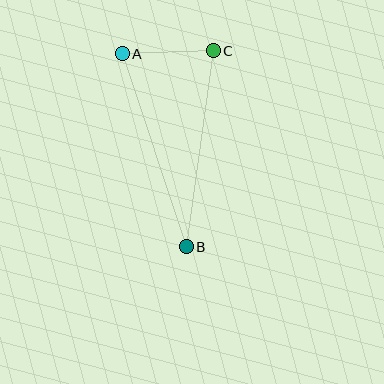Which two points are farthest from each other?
Points A and B are farthest from each other.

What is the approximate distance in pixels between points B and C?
The distance between B and C is approximately 198 pixels.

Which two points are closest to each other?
Points A and C are closest to each other.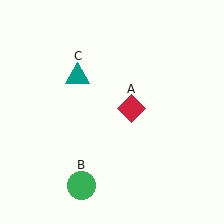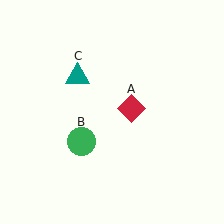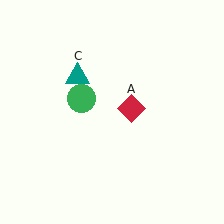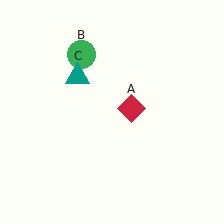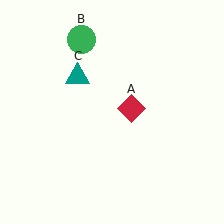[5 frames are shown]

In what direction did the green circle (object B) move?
The green circle (object B) moved up.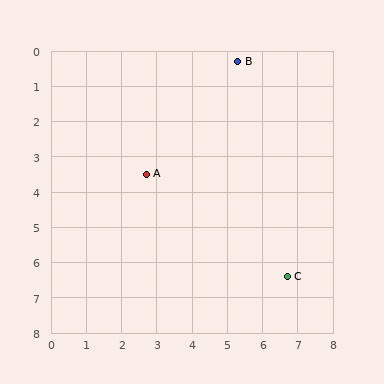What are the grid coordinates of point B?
Point B is at approximately (5.3, 0.3).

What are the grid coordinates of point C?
Point C is at approximately (6.7, 6.4).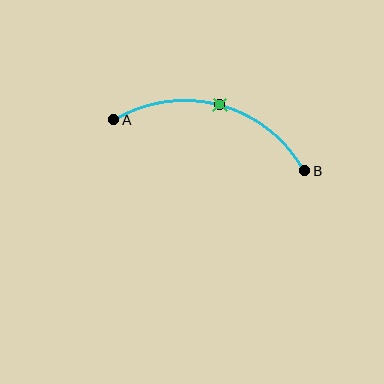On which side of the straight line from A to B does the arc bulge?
The arc bulges above the straight line connecting A and B.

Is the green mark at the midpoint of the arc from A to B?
Yes. The green mark lies on the arc at equal arc-length from both A and B — it is the arc midpoint.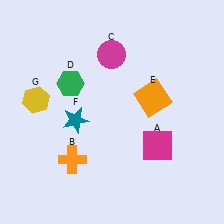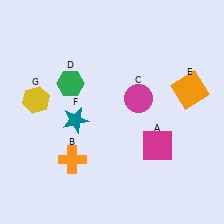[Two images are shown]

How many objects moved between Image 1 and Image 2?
2 objects moved between the two images.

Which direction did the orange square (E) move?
The orange square (E) moved right.